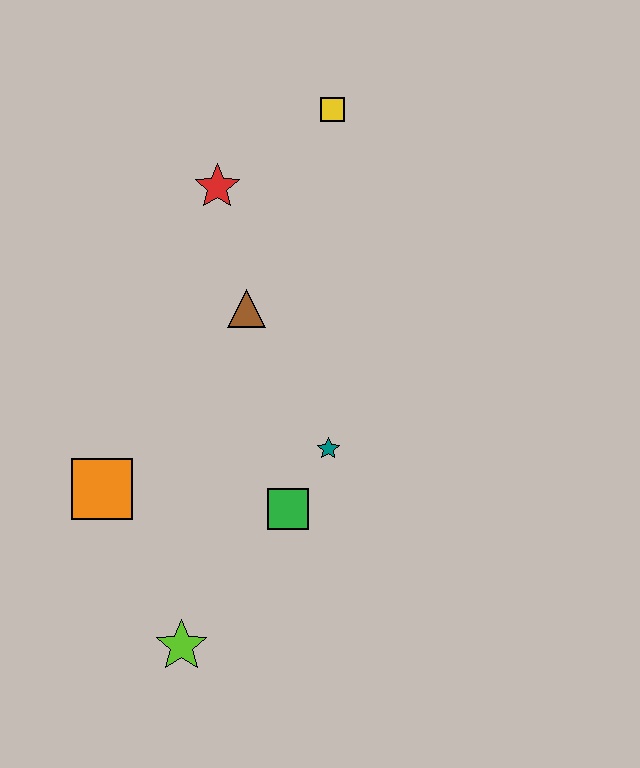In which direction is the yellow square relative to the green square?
The yellow square is above the green square.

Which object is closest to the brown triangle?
The red star is closest to the brown triangle.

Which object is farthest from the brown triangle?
The lime star is farthest from the brown triangle.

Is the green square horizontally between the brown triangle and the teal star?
Yes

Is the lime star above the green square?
No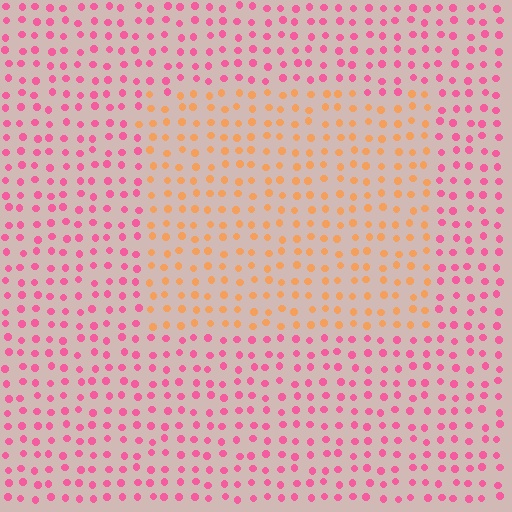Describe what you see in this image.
The image is filled with small pink elements in a uniform arrangement. A rectangle-shaped region is visible where the elements are tinted to a slightly different hue, forming a subtle color boundary.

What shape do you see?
I see a rectangle.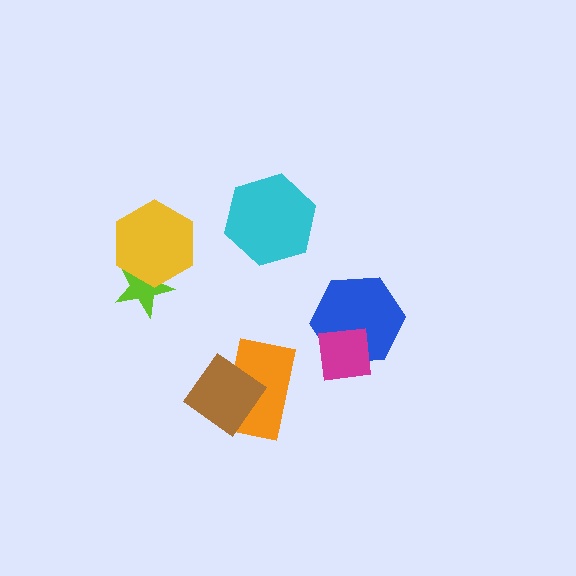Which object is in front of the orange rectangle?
The brown diamond is in front of the orange rectangle.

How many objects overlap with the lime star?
1 object overlaps with the lime star.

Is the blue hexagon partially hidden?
Yes, it is partially covered by another shape.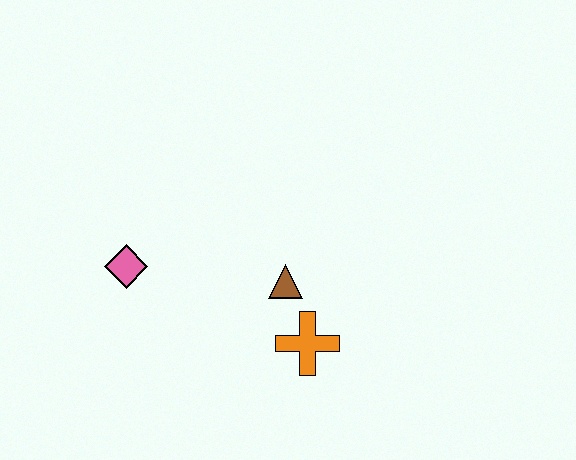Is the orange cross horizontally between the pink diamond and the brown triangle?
No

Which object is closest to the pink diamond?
The brown triangle is closest to the pink diamond.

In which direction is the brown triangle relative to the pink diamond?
The brown triangle is to the right of the pink diamond.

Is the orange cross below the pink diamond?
Yes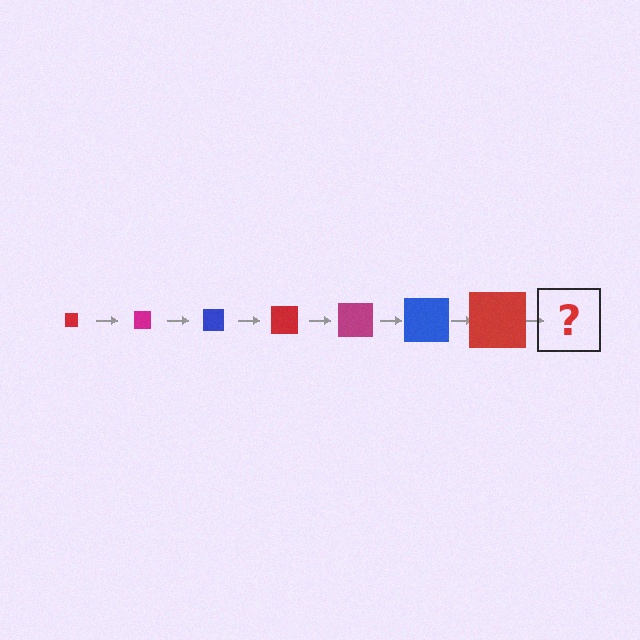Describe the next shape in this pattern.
It should be a magenta square, larger than the previous one.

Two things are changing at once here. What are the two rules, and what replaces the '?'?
The two rules are that the square grows larger each step and the color cycles through red, magenta, and blue. The '?' should be a magenta square, larger than the previous one.